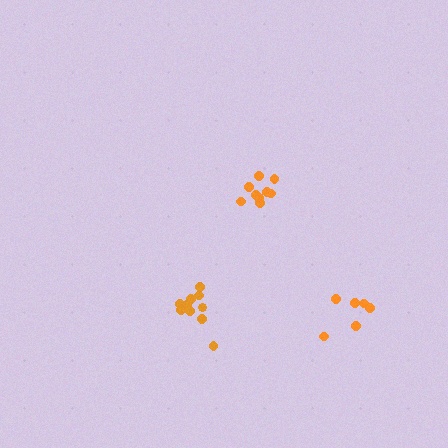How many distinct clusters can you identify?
There are 3 distinct clusters.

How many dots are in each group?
Group 1: 10 dots, Group 2: 10 dots, Group 3: 6 dots (26 total).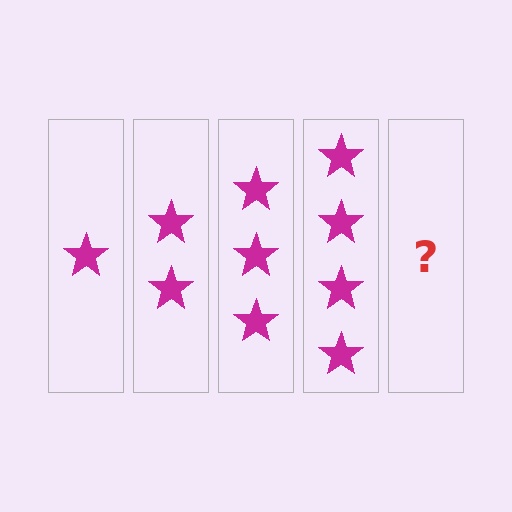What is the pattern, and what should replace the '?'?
The pattern is that each step adds one more star. The '?' should be 5 stars.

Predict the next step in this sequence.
The next step is 5 stars.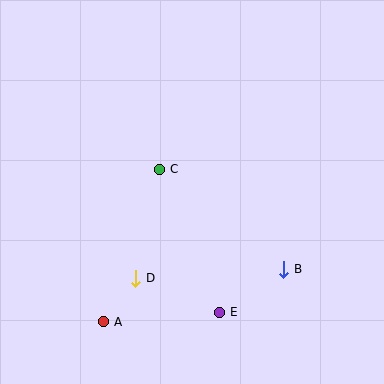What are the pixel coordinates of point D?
Point D is at (136, 278).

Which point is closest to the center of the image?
Point C at (160, 169) is closest to the center.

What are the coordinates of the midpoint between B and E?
The midpoint between B and E is at (252, 291).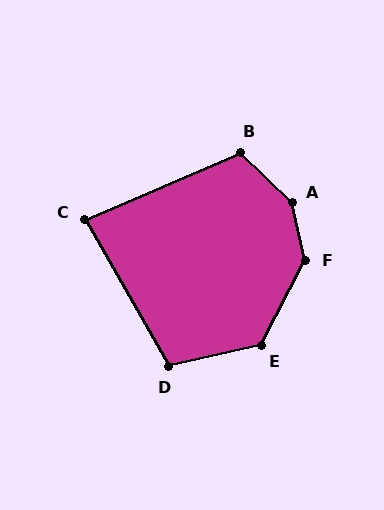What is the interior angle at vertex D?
Approximately 107 degrees (obtuse).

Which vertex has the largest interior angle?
A, at approximately 146 degrees.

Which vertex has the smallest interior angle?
C, at approximately 83 degrees.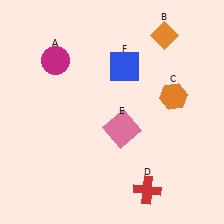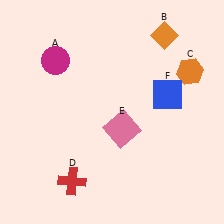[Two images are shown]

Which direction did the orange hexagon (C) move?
The orange hexagon (C) moved up.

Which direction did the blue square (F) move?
The blue square (F) moved right.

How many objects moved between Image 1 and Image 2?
3 objects moved between the two images.